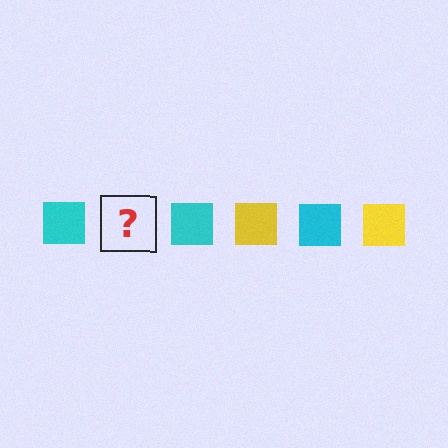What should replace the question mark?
The question mark should be replaced with a yellow square.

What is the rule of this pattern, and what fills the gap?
The rule is that the pattern cycles through cyan, yellow squares. The gap should be filled with a yellow square.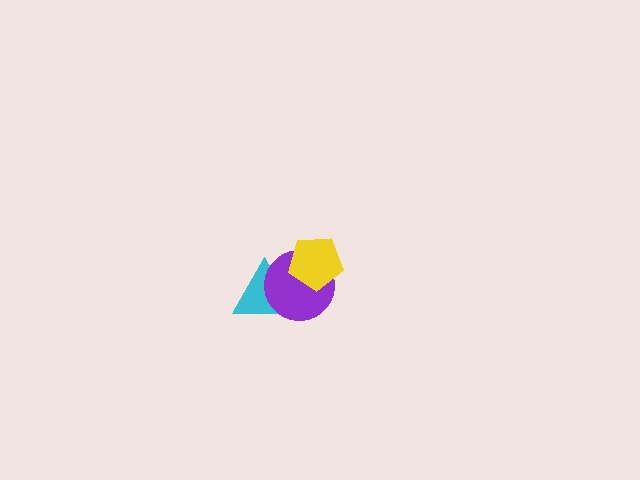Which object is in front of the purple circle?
The yellow pentagon is in front of the purple circle.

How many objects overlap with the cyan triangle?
1 object overlaps with the cyan triangle.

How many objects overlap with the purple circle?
2 objects overlap with the purple circle.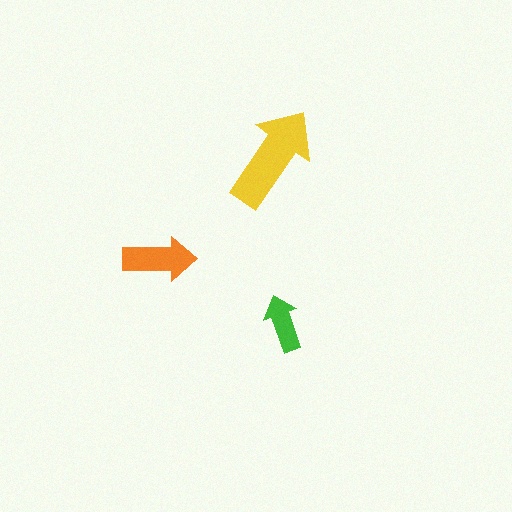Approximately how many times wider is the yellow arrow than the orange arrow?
About 1.5 times wider.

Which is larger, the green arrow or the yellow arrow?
The yellow one.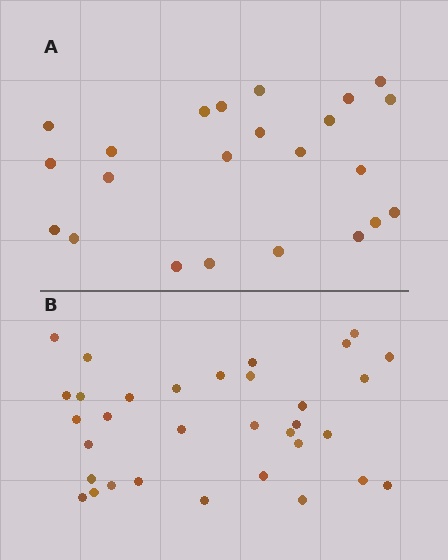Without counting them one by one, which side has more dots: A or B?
Region B (the bottom region) has more dots.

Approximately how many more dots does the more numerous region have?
Region B has roughly 10 or so more dots than region A.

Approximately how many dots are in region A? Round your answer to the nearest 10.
About 20 dots. (The exact count is 23, which rounds to 20.)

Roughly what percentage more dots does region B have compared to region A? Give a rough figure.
About 45% more.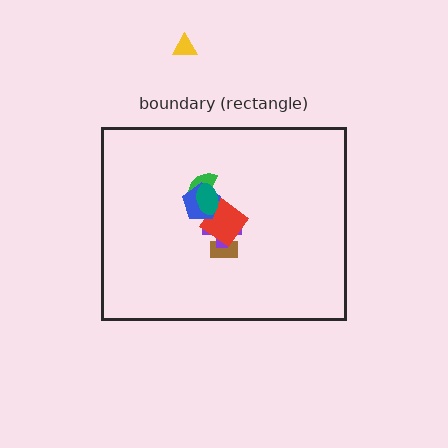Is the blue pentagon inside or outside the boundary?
Inside.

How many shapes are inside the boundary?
6 inside, 1 outside.